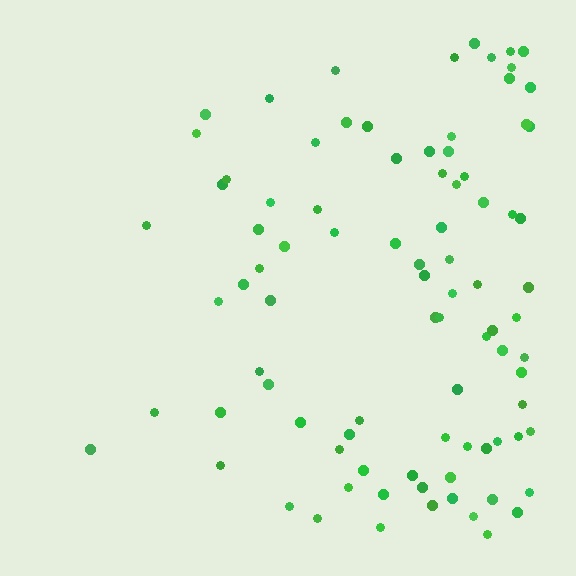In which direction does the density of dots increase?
From left to right, with the right side densest.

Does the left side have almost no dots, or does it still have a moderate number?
Still a moderate number, just noticeably fewer than the right.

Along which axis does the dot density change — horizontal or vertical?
Horizontal.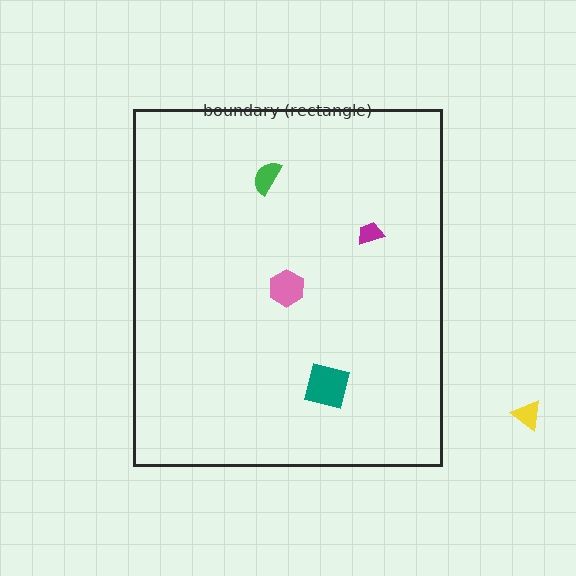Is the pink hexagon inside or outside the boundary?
Inside.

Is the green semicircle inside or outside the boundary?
Inside.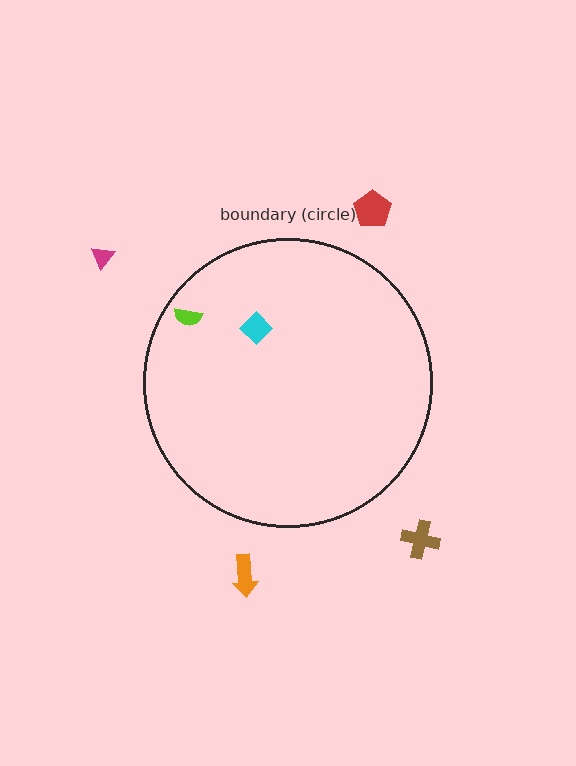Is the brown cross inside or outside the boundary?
Outside.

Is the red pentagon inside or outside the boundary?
Outside.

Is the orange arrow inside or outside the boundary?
Outside.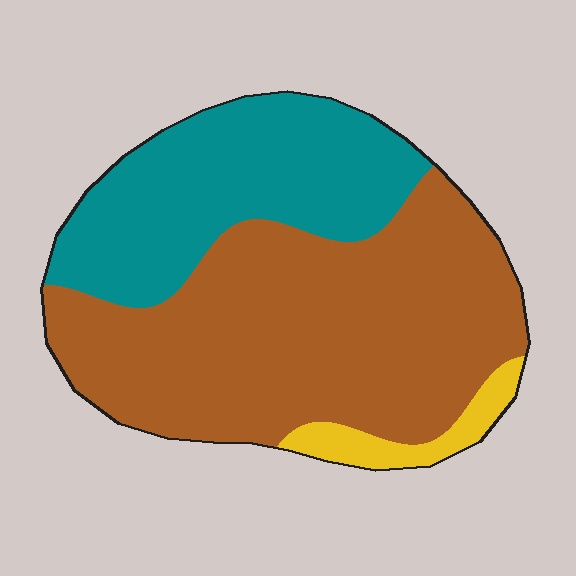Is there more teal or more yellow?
Teal.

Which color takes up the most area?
Brown, at roughly 60%.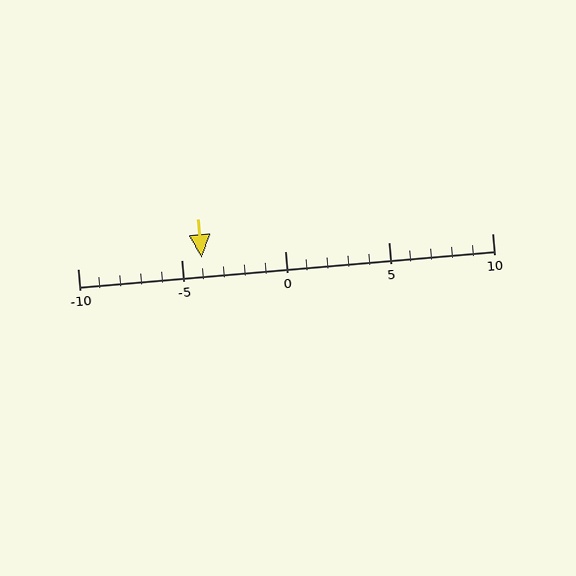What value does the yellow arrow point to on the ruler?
The yellow arrow points to approximately -4.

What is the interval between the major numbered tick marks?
The major tick marks are spaced 5 units apart.